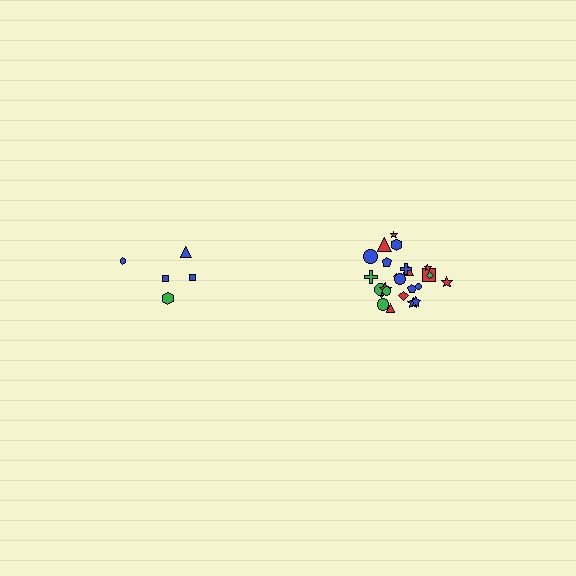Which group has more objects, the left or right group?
The right group.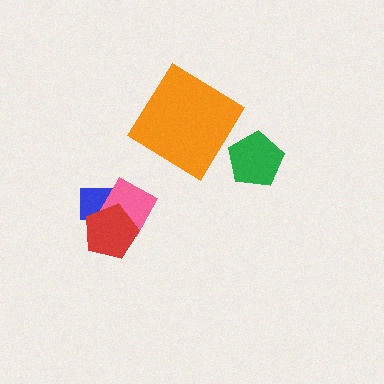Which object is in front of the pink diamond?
The red pentagon is in front of the pink diamond.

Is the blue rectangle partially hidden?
Yes, it is partially covered by another shape.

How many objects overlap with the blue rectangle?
2 objects overlap with the blue rectangle.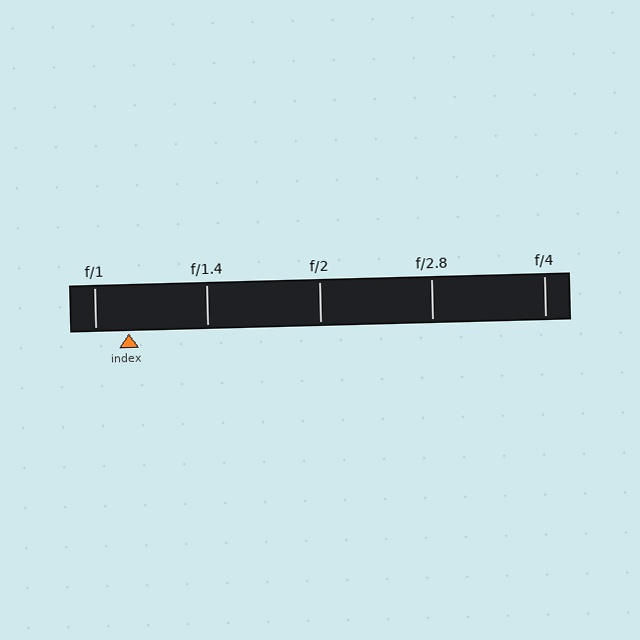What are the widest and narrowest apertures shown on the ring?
The widest aperture shown is f/1 and the narrowest is f/4.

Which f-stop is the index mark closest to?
The index mark is closest to f/1.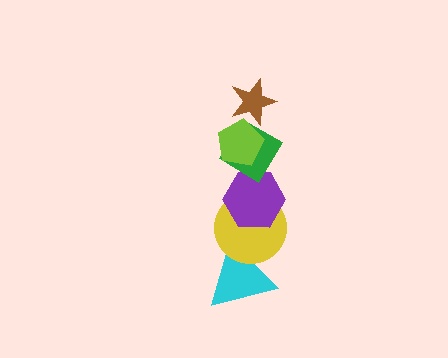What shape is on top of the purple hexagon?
The green diamond is on top of the purple hexagon.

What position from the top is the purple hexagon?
The purple hexagon is 4th from the top.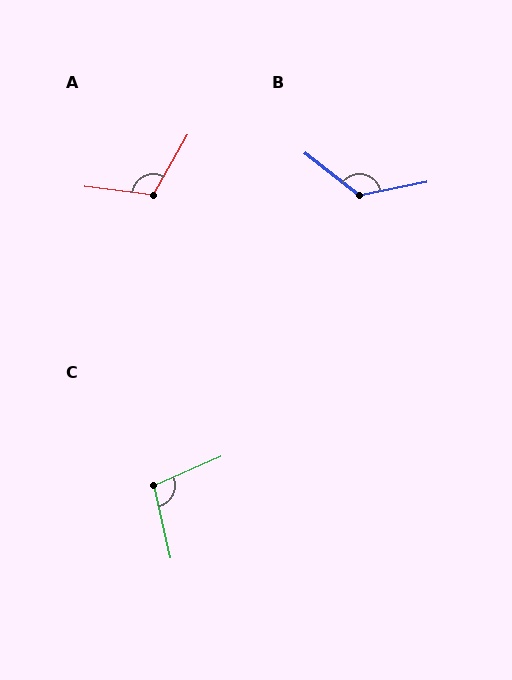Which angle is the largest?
B, at approximately 131 degrees.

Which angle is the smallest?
C, at approximately 100 degrees.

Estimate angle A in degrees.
Approximately 113 degrees.